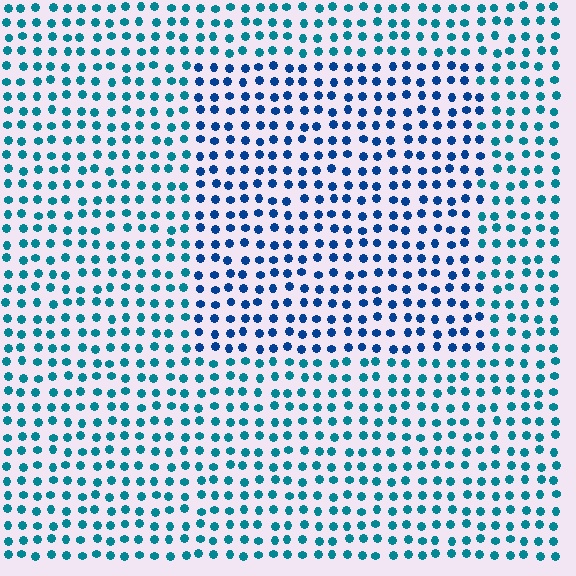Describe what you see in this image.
The image is filled with small teal elements in a uniform arrangement. A rectangle-shaped region is visible where the elements are tinted to a slightly different hue, forming a subtle color boundary.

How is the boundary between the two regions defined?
The boundary is defined purely by a slight shift in hue (about 30 degrees). Spacing, size, and orientation are identical on both sides.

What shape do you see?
I see a rectangle.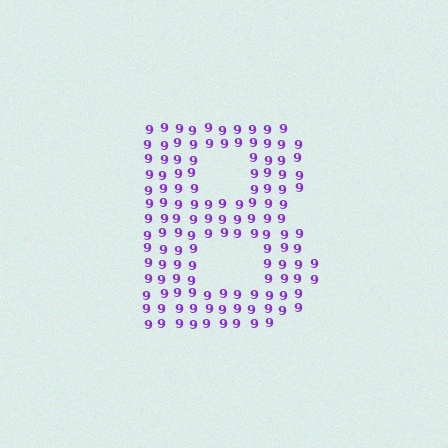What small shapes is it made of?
It is made of small digit 9's.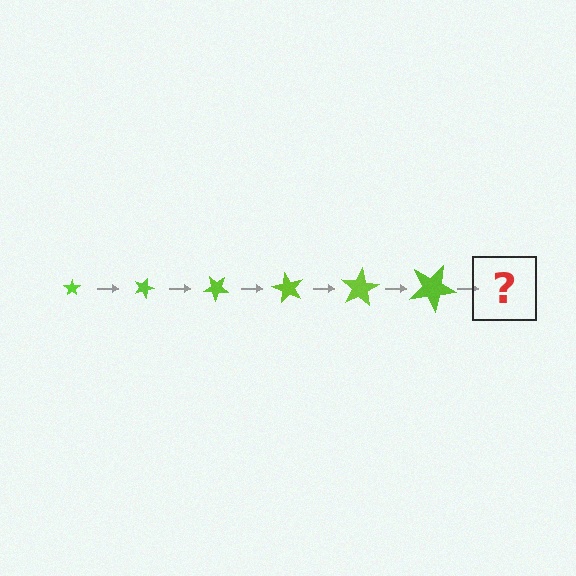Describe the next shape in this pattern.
It should be a star, larger than the previous one and rotated 120 degrees from the start.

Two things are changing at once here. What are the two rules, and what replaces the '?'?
The two rules are that the star grows larger each step and it rotates 20 degrees each step. The '?' should be a star, larger than the previous one and rotated 120 degrees from the start.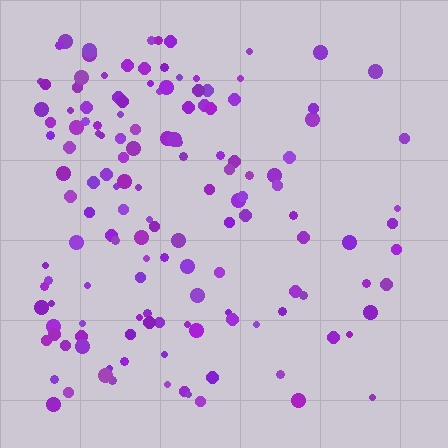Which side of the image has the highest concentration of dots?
The left.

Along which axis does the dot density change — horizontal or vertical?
Horizontal.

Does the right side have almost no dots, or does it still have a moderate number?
Still a moderate number, just noticeably fewer than the left.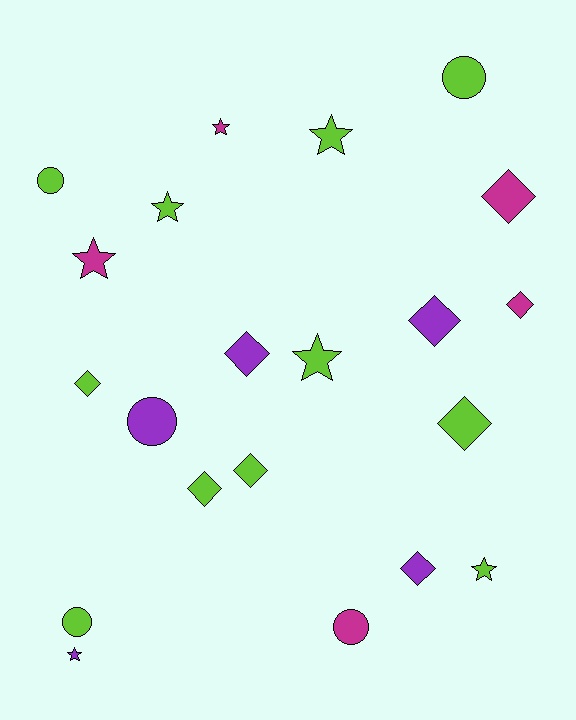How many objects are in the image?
There are 21 objects.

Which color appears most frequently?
Lime, with 11 objects.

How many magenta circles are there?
There is 1 magenta circle.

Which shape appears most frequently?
Diamond, with 9 objects.